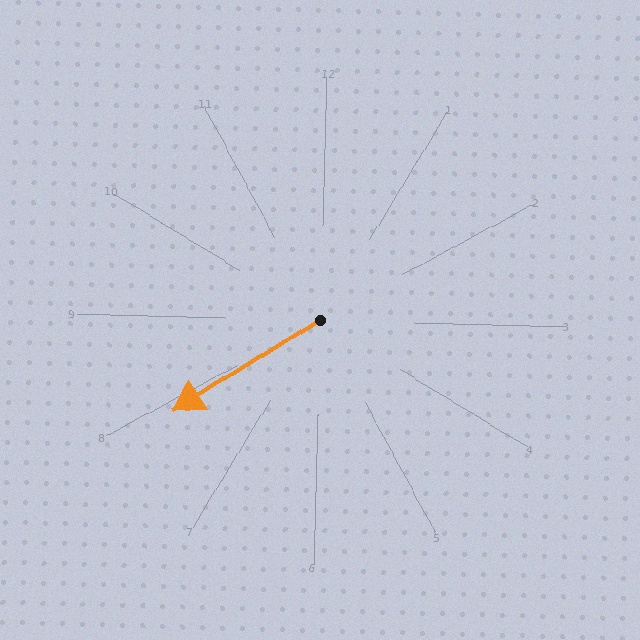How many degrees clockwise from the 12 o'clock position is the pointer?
Approximately 237 degrees.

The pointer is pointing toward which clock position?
Roughly 8 o'clock.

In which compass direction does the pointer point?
Southwest.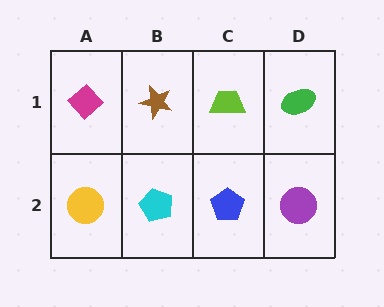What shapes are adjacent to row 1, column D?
A purple circle (row 2, column D), a lime trapezoid (row 1, column C).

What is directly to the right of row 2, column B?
A blue pentagon.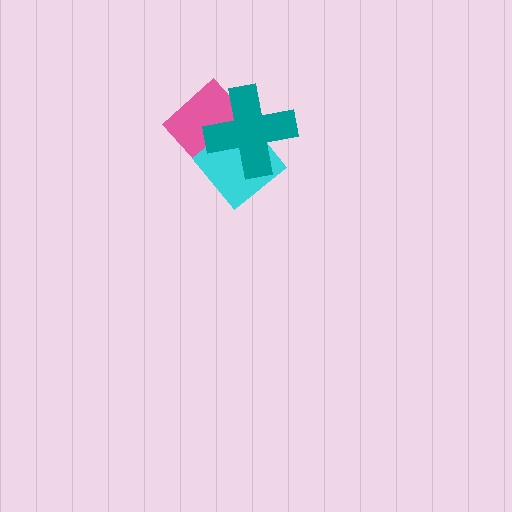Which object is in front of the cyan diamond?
The teal cross is in front of the cyan diamond.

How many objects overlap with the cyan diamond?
2 objects overlap with the cyan diamond.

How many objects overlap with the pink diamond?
2 objects overlap with the pink diamond.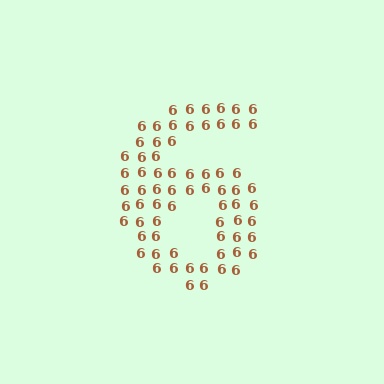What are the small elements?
The small elements are digit 6's.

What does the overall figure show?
The overall figure shows the digit 6.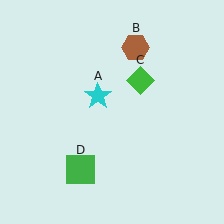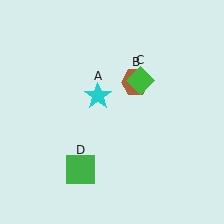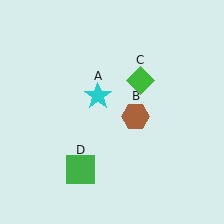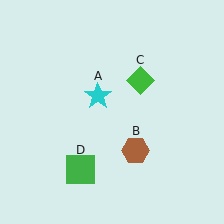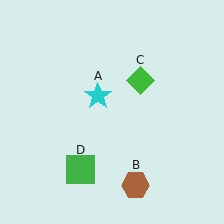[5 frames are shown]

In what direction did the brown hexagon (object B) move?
The brown hexagon (object B) moved down.